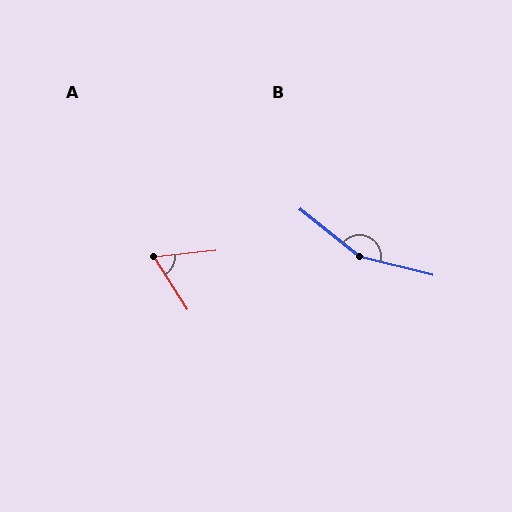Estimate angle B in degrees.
Approximately 156 degrees.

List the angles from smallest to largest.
A (63°), B (156°).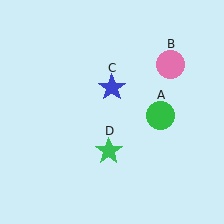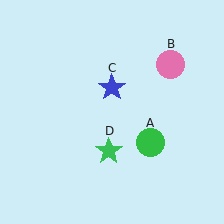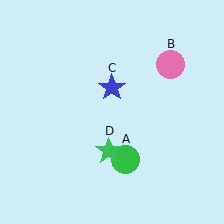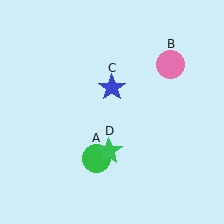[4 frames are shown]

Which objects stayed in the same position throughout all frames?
Pink circle (object B) and blue star (object C) and green star (object D) remained stationary.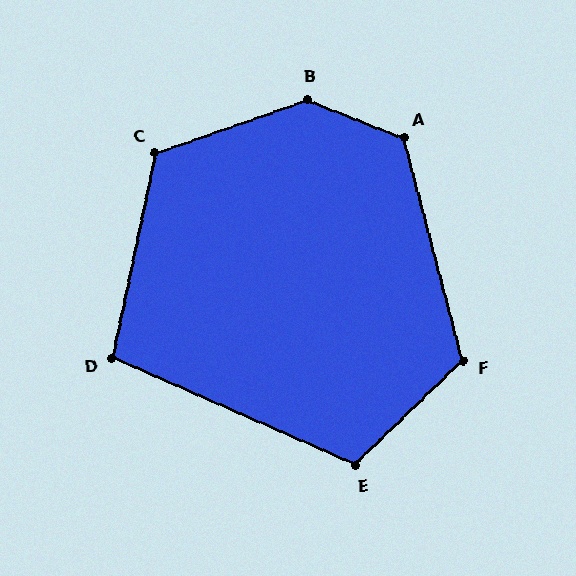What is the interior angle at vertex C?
Approximately 121 degrees (obtuse).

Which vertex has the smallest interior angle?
D, at approximately 102 degrees.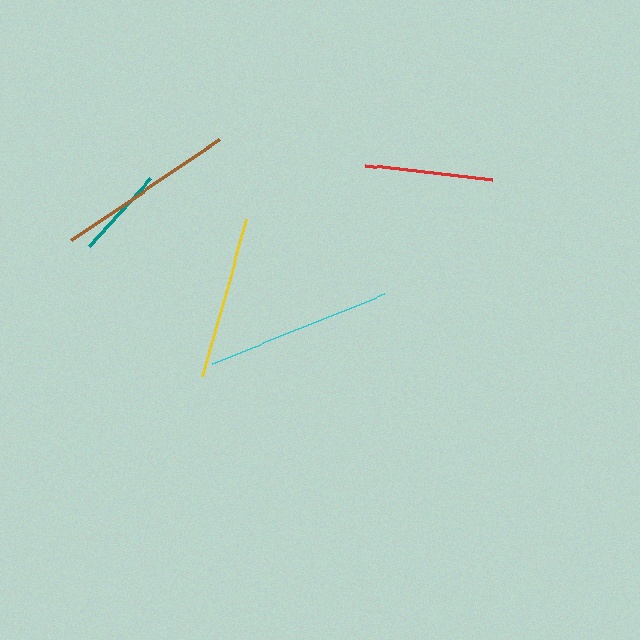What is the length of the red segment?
The red segment is approximately 128 pixels long.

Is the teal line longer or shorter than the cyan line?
The cyan line is longer than the teal line.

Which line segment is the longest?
The cyan line is the longest at approximately 185 pixels.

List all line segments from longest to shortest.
From longest to shortest: cyan, brown, yellow, red, teal.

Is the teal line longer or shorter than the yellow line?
The yellow line is longer than the teal line.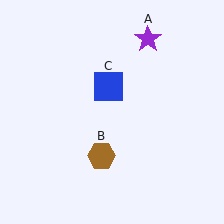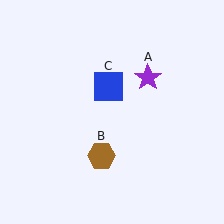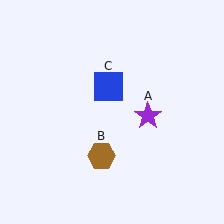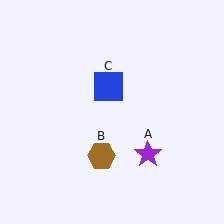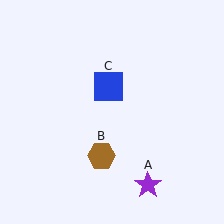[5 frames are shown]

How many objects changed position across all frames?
1 object changed position: purple star (object A).